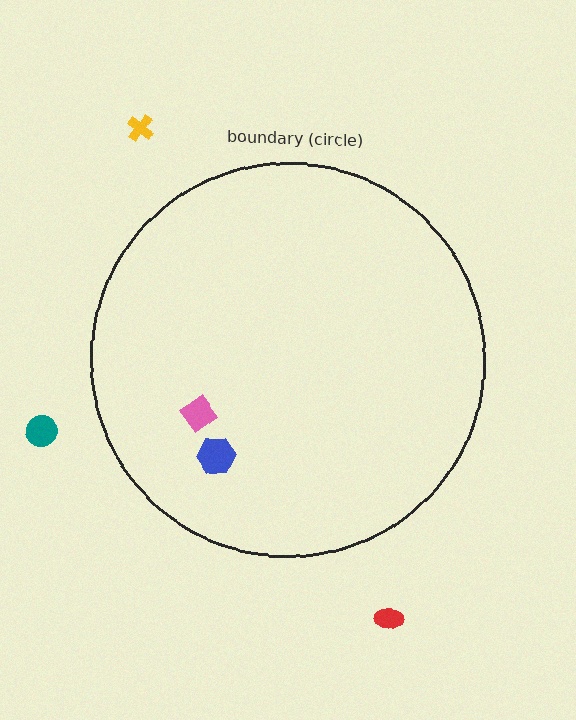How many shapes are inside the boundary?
2 inside, 3 outside.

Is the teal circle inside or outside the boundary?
Outside.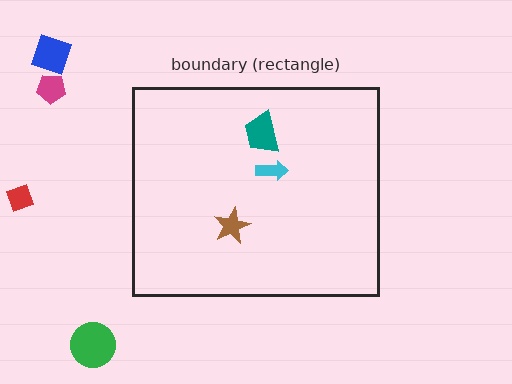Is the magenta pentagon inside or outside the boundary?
Outside.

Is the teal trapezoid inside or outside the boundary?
Inside.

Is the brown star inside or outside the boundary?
Inside.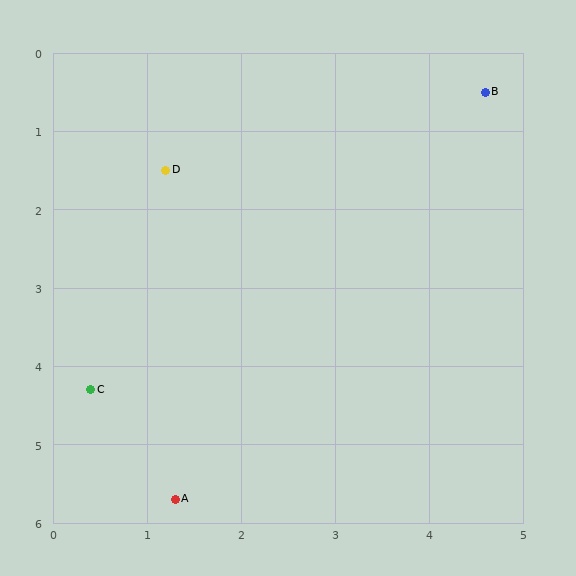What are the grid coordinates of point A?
Point A is at approximately (1.3, 5.7).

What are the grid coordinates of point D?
Point D is at approximately (1.2, 1.5).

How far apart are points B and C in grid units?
Points B and C are about 5.7 grid units apart.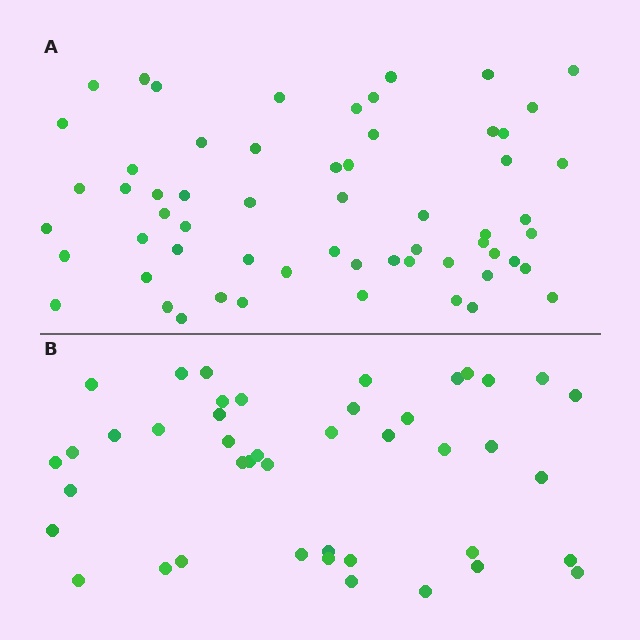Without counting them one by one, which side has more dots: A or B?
Region A (the top region) has more dots.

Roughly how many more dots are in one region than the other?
Region A has approximately 15 more dots than region B.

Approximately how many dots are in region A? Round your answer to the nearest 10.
About 60 dots.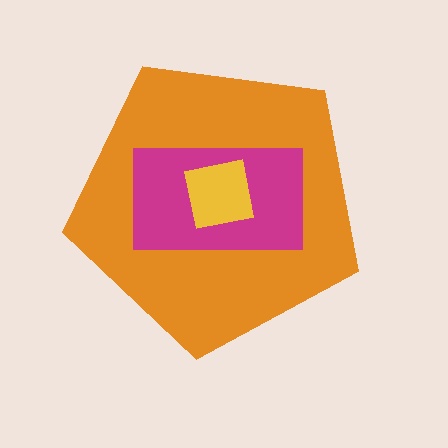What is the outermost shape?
The orange pentagon.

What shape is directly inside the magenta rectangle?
The yellow square.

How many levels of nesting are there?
3.